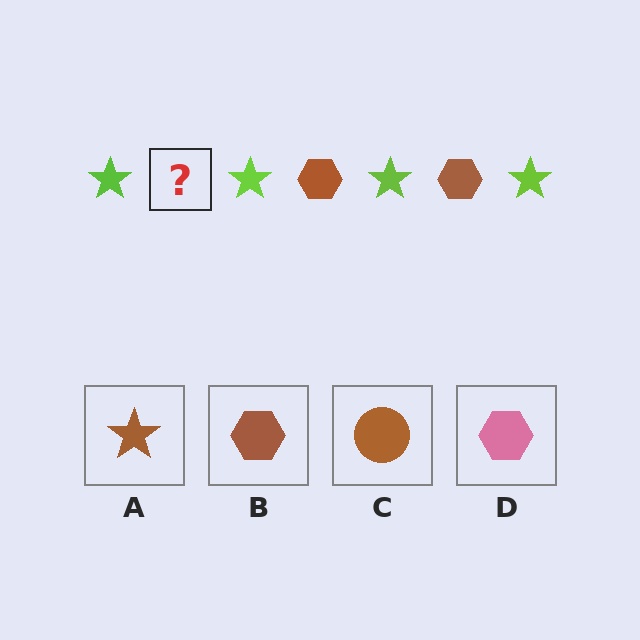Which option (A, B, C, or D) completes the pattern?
B.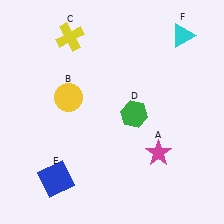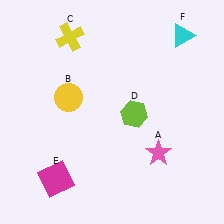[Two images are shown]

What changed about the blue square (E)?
In Image 1, E is blue. In Image 2, it changed to magenta.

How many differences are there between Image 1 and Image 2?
There are 3 differences between the two images.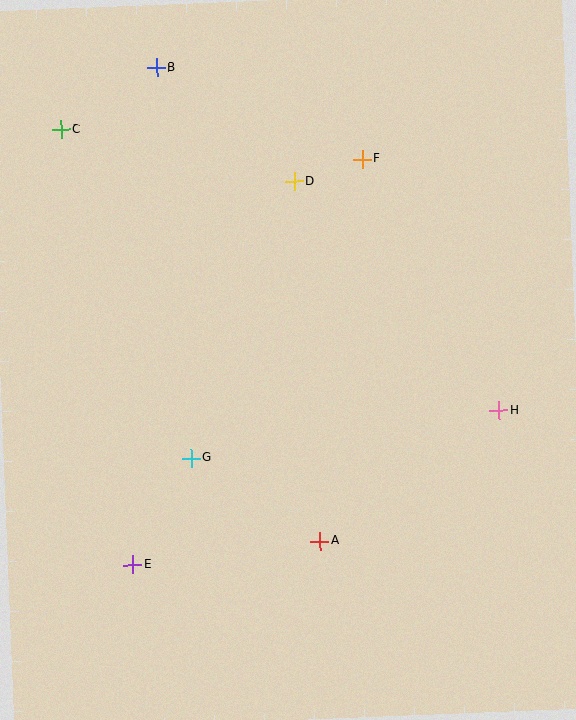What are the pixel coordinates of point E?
Point E is at (133, 565).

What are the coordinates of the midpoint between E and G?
The midpoint between E and G is at (162, 511).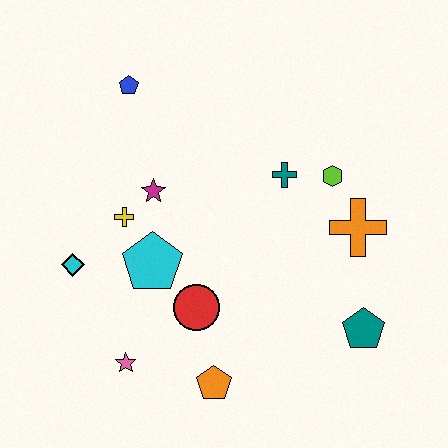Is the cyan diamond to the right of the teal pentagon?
No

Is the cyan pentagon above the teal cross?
No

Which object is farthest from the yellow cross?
The teal pentagon is farthest from the yellow cross.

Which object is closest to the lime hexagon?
The teal cross is closest to the lime hexagon.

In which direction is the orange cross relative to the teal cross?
The orange cross is to the right of the teal cross.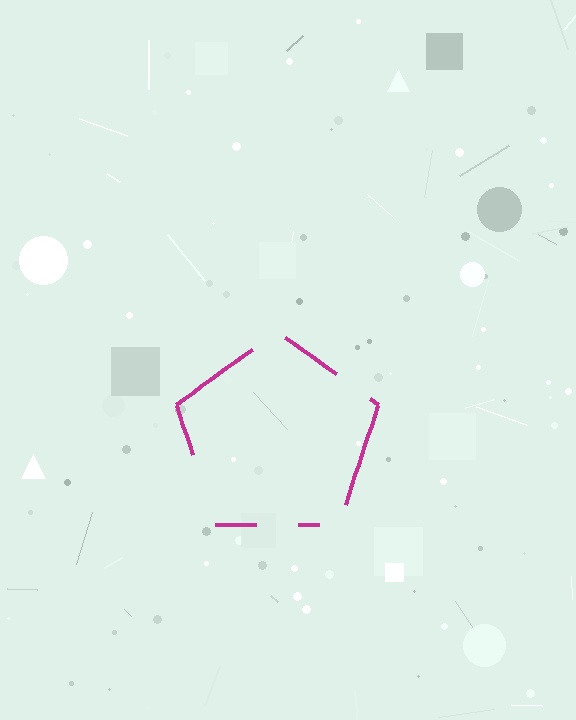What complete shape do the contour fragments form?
The contour fragments form a pentagon.